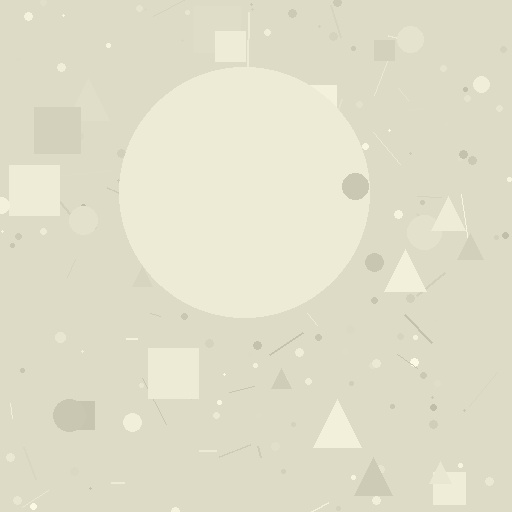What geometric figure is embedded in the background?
A circle is embedded in the background.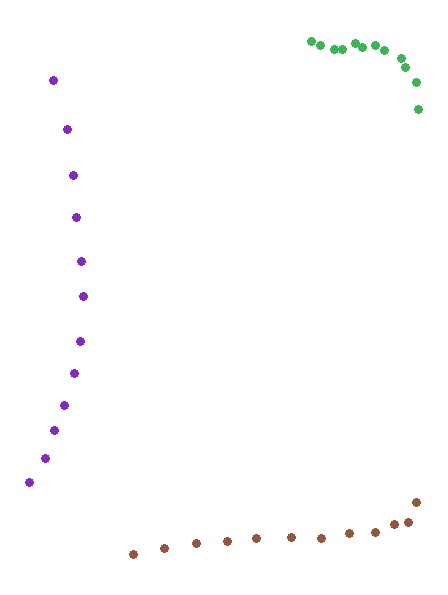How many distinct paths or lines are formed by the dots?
There are 3 distinct paths.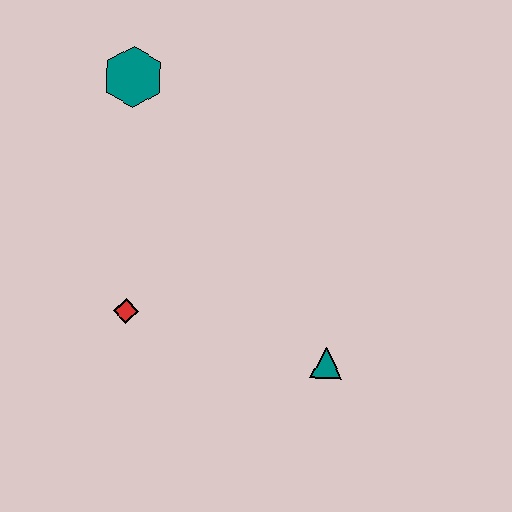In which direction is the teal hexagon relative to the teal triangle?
The teal hexagon is above the teal triangle.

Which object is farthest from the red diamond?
The teal hexagon is farthest from the red diamond.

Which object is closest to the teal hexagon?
The red diamond is closest to the teal hexagon.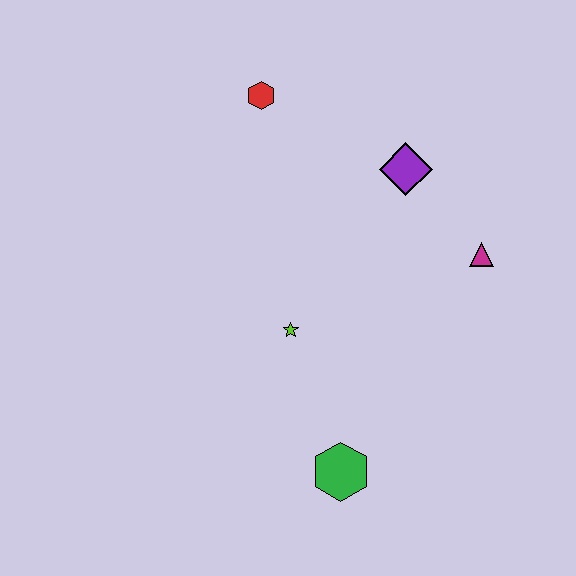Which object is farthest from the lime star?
The red hexagon is farthest from the lime star.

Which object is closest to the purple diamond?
The magenta triangle is closest to the purple diamond.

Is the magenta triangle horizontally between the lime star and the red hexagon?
No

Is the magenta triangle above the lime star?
Yes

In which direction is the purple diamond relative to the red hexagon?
The purple diamond is to the right of the red hexagon.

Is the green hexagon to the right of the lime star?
Yes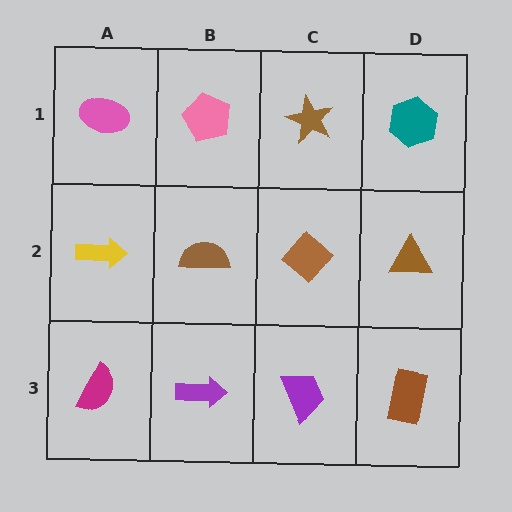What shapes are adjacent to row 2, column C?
A brown star (row 1, column C), a purple trapezoid (row 3, column C), a brown semicircle (row 2, column B), a brown triangle (row 2, column D).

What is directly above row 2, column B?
A pink pentagon.